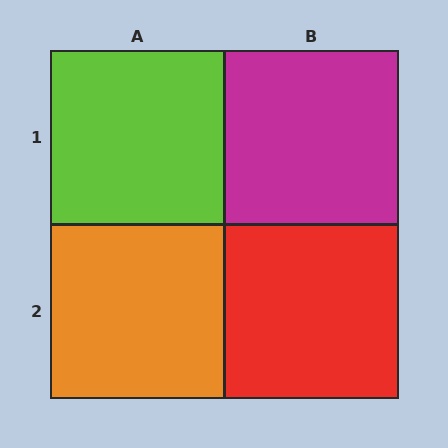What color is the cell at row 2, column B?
Red.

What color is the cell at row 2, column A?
Orange.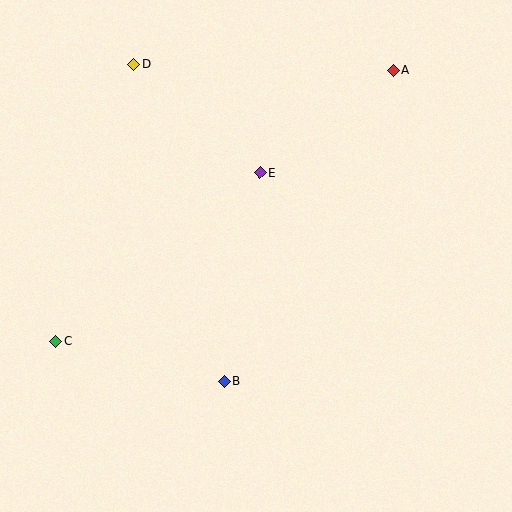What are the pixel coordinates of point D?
Point D is at (134, 65).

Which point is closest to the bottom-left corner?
Point C is closest to the bottom-left corner.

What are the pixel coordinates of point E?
Point E is at (260, 173).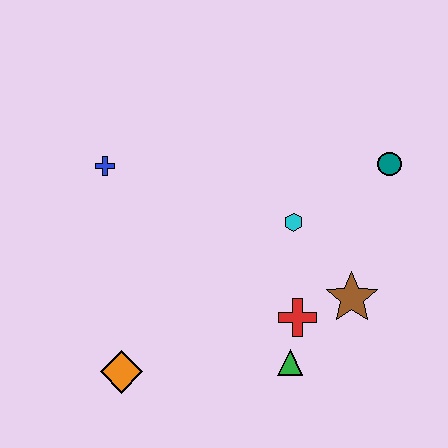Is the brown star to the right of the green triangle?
Yes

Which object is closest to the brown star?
The red cross is closest to the brown star.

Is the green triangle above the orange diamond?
Yes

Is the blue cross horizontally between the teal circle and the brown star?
No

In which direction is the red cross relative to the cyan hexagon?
The red cross is below the cyan hexagon.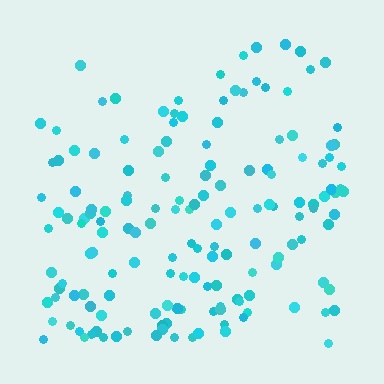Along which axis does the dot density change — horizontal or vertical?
Vertical.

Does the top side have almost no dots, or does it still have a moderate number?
Still a moderate number, just noticeably fewer than the bottom.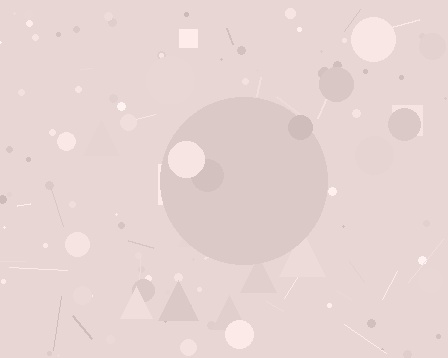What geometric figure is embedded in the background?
A circle is embedded in the background.